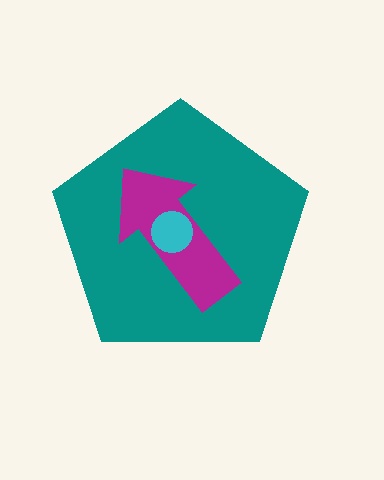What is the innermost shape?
The cyan circle.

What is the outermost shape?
The teal pentagon.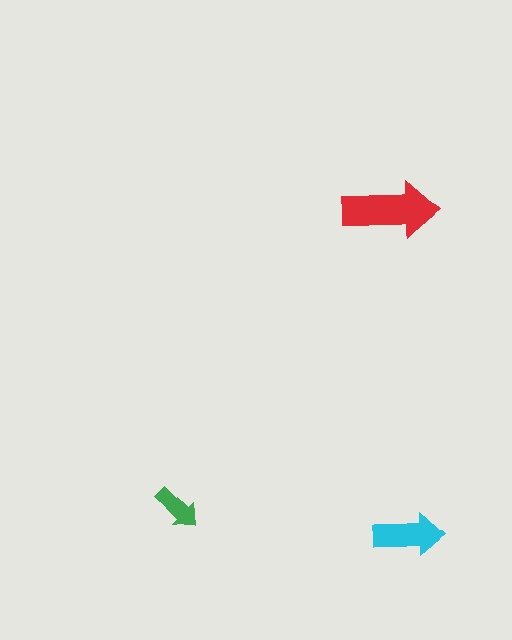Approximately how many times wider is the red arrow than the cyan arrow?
About 1.5 times wider.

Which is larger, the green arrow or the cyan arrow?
The cyan one.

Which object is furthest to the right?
The cyan arrow is rightmost.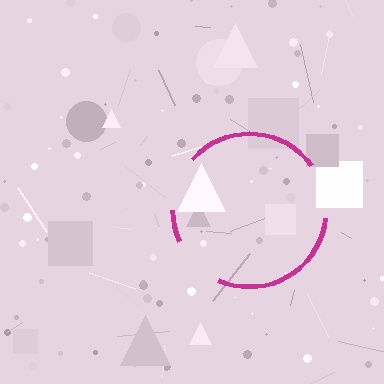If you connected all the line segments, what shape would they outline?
They would outline a circle.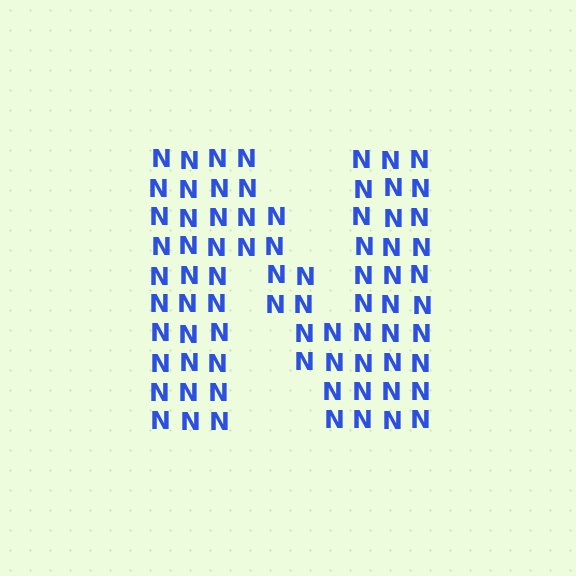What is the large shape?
The large shape is the letter N.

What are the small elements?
The small elements are letter N's.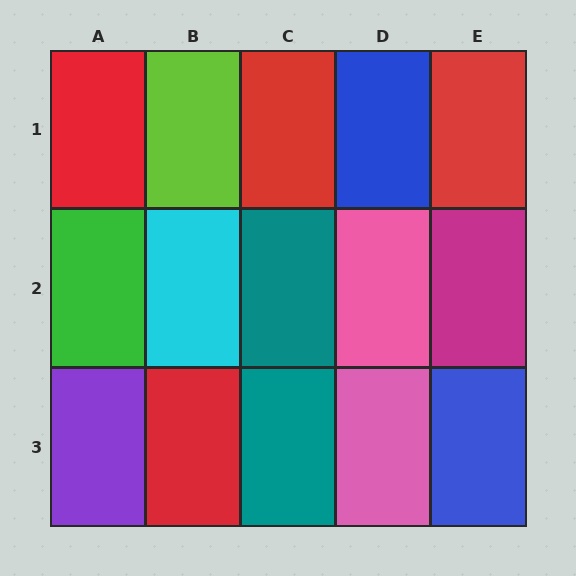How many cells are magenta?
1 cell is magenta.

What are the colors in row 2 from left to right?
Green, cyan, teal, pink, magenta.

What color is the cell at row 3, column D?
Pink.